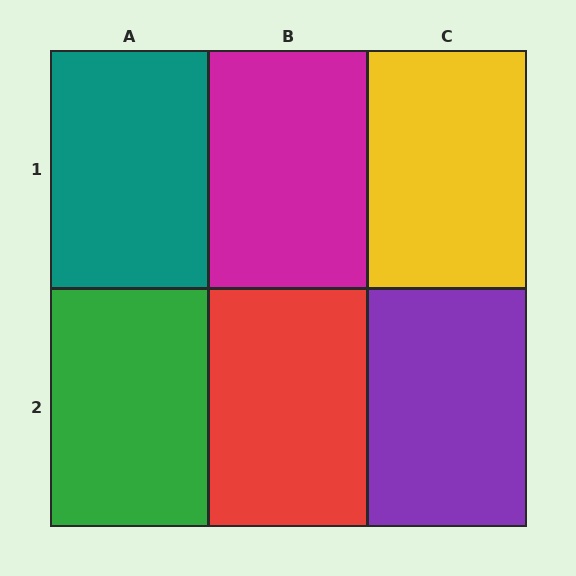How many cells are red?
1 cell is red.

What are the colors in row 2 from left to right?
Green, red, purple.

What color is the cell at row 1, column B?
Magenta.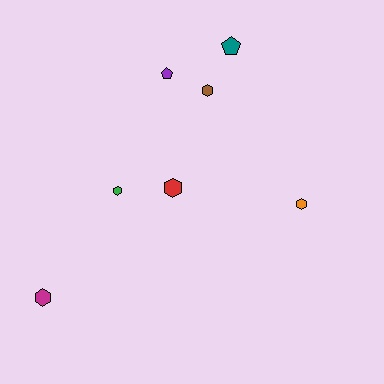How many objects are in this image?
There are 7 objects.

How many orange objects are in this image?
There is 1 orange object.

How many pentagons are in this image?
There are 2 pentagons.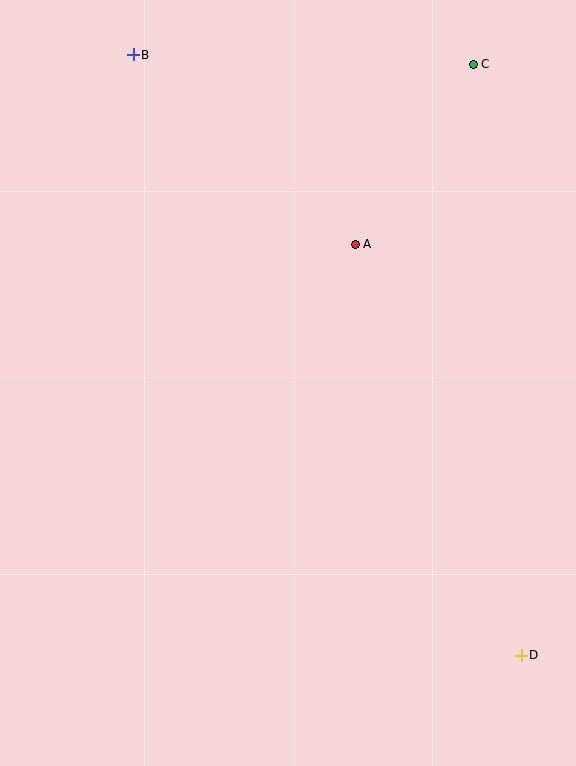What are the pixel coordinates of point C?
Point C is at (473, 64).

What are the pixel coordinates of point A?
Point A is at (355, 244).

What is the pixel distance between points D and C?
The distance between D and C is 593 pixels.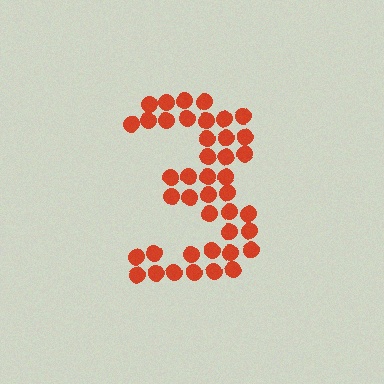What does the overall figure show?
The overall figure shows the digit 3.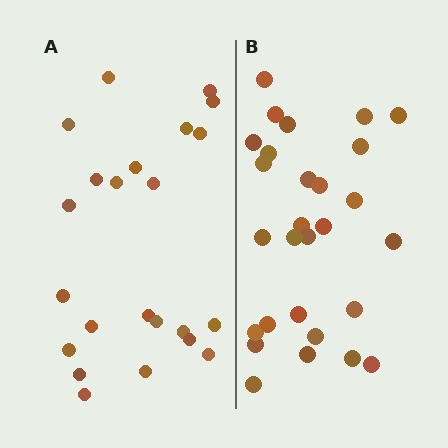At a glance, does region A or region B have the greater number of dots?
Region B (the right region) has more dots.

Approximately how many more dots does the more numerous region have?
Region B has about 5 more dots than region A.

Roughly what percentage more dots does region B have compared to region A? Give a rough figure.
About 20% more.